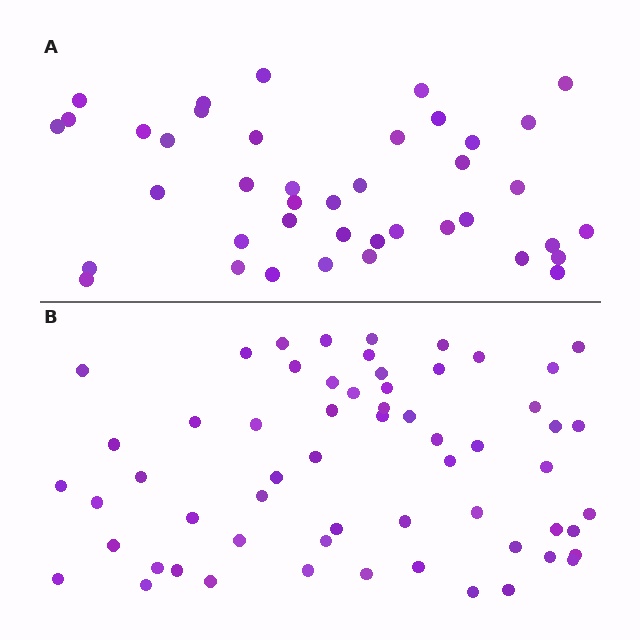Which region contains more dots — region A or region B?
Region B (the bottom region) has more dots.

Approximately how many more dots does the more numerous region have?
Region B has approximately 20 more dots than region A.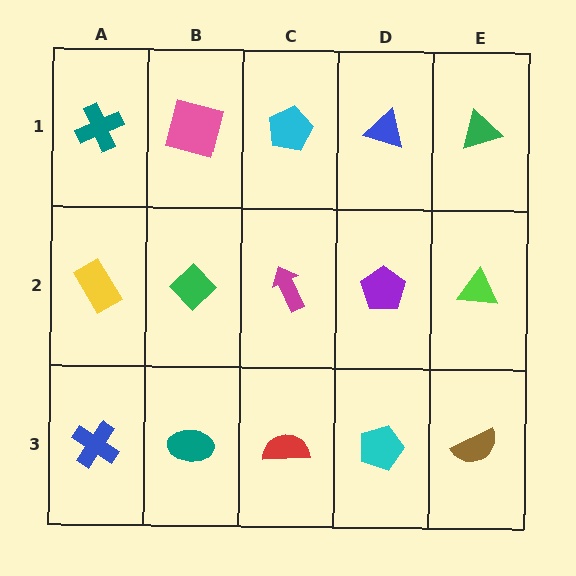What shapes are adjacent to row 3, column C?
A magenta arrow (row 2, column C), a teal ellipse (row 3, column B), a cyan pentagon (row 3, column D).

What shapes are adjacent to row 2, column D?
A blue triangle (row 1, column D), a cyan pentagon (row 3, column D), a magenta arrow (row 2, column C), a lime triangle (row 2, column E).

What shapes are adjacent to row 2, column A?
A teal cross (row 1, column A), a blue cross (row 3, column A), a green diamond (row 2, column B).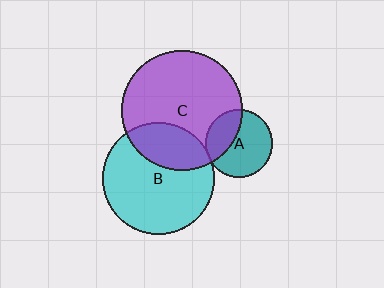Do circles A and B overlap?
Yes.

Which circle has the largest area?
Circle C (purple).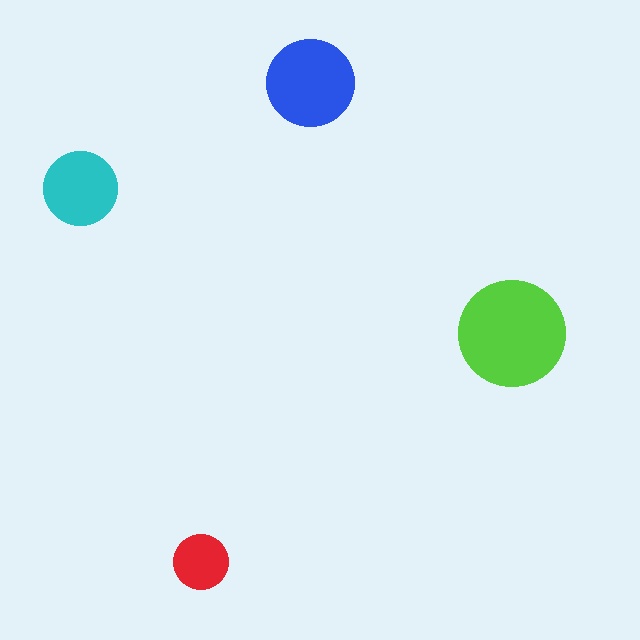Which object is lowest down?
The red circle is bottommost.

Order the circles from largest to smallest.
the lime one, the blue one, the cyan one, the red one.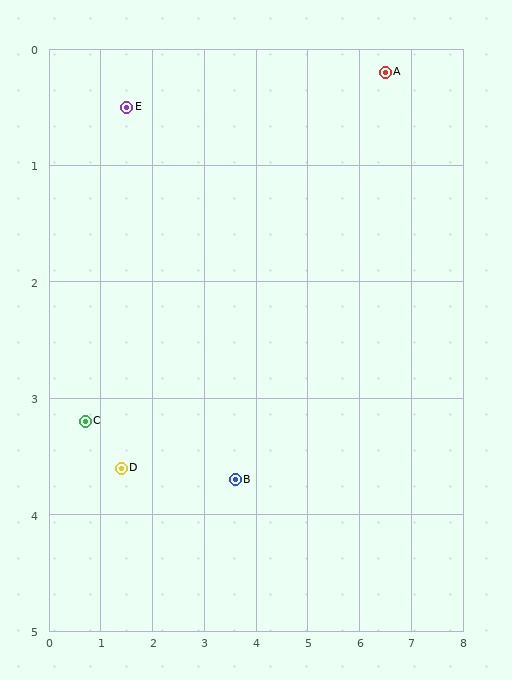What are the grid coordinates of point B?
Point B is at approximately (3.6, 3.7).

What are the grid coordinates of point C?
Point C is at approximately (0.7, 3.2).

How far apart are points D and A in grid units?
Points D and A are about 6.1 grid units apart.